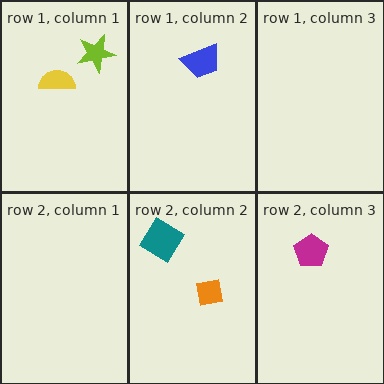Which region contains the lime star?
The row 1, column 1 region.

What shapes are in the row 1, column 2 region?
The blue trapezoid.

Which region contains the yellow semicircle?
The row 1, column 1 region.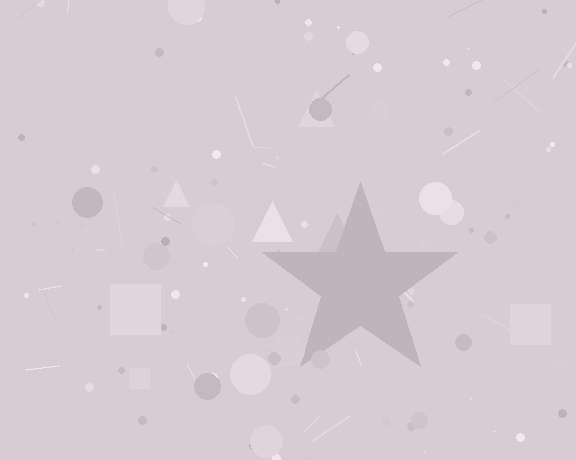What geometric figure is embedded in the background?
A star is embedded in the background.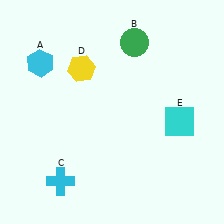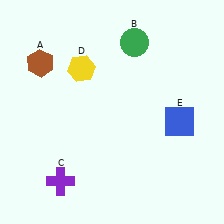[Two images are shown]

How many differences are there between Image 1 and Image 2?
There are 3 differences between the two images.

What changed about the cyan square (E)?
In Image 1, E is cyan. In Image 2, it changed to blue.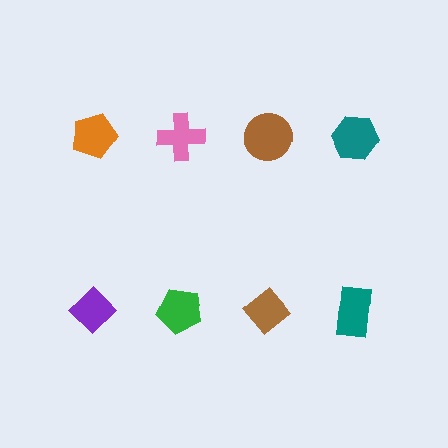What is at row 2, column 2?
A green pentagon.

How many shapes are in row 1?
4 shapes.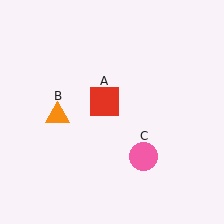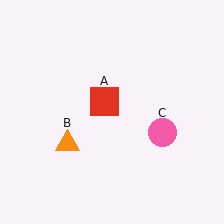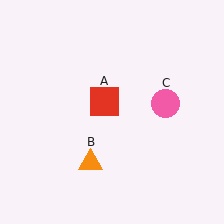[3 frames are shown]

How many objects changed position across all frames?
2 objects changed position: orange triangle (object B), pink circle (object C).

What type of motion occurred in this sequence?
The orange triangle (object B), pink circle (object C) rotated counterclockwise around the center of the scene.